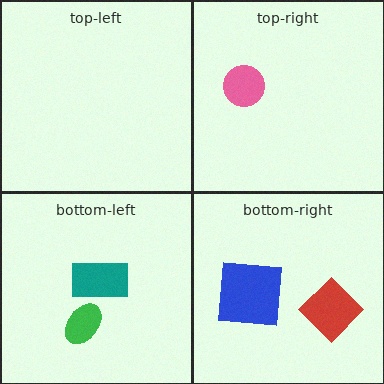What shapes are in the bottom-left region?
The teal rectangle, the green ellipse.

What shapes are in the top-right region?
The pink circle.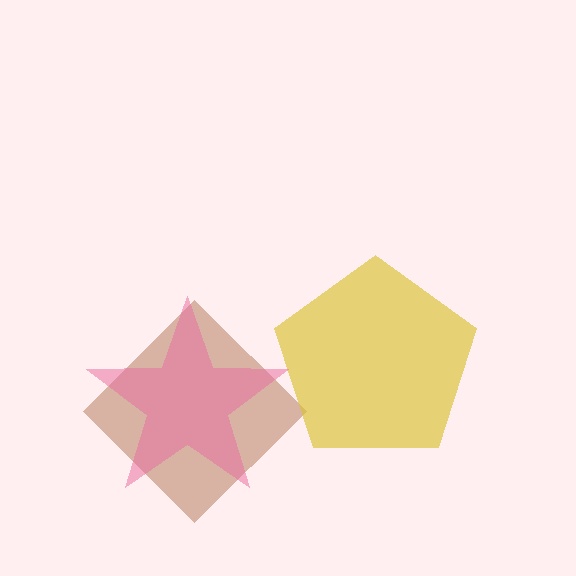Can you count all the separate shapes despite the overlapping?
Yes, there are 3 separate shapes.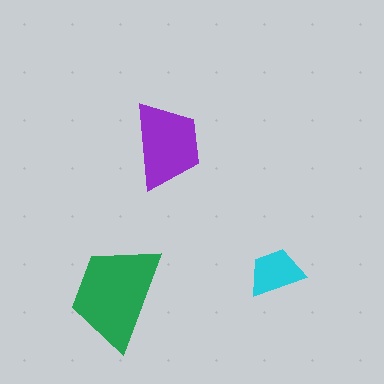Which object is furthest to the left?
The green trapezoid is leftmost.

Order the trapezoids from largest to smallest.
the green one, the purple one, the cyan one.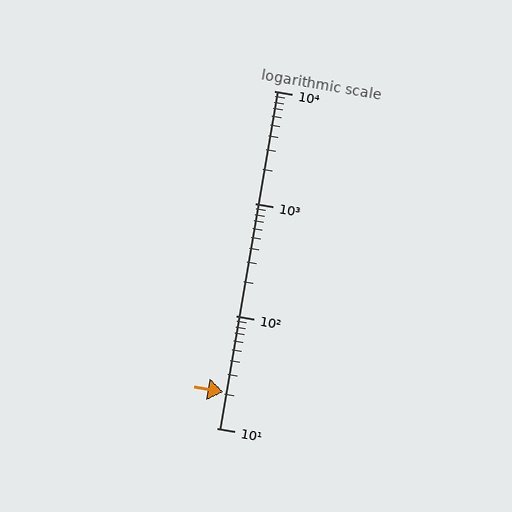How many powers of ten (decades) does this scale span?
The scale spans 3 decades, from 10 to 10000.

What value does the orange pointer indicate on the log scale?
The pointer indicates approximately 21.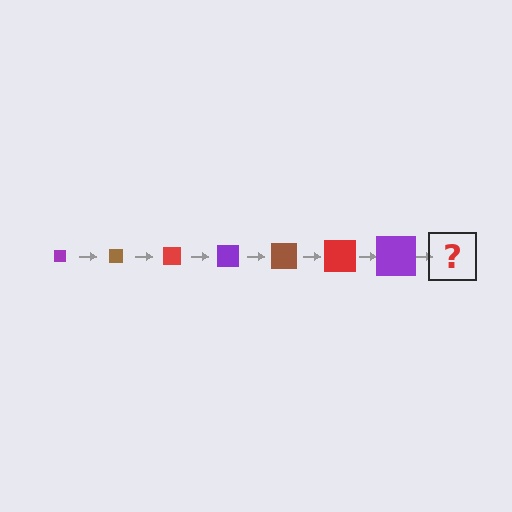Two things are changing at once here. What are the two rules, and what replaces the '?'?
The two rules are that the square grows larger each step and the color cycles through purple, brown, and red. The '?' should be a brown square, larger than the previous one.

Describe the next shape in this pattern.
It should be a brown square, larger than the previous one.